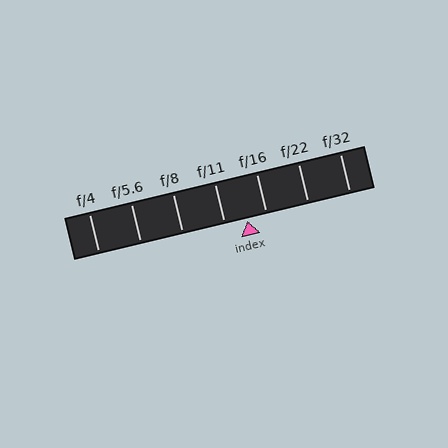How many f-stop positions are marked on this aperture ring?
There are 7 f-stop positions marked.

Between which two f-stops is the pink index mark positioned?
The index mark is between f/11 and f/16.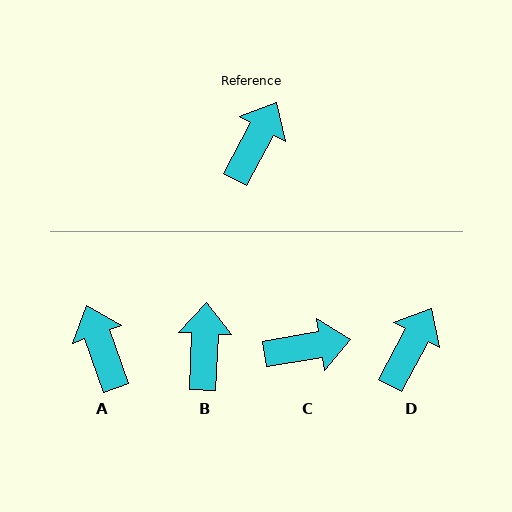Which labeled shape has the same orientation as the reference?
D.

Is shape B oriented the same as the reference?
No, it is off by about 26 degrees.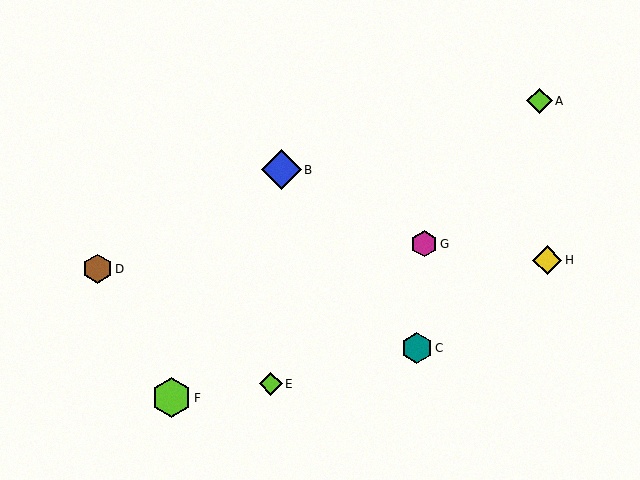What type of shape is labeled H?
Shape H is a yellow diamond.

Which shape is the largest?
The blue diamond (labeled B) is the largest.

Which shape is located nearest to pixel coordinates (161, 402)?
The lime hexagon (labeled F) at (171, 398) is nearest to that location.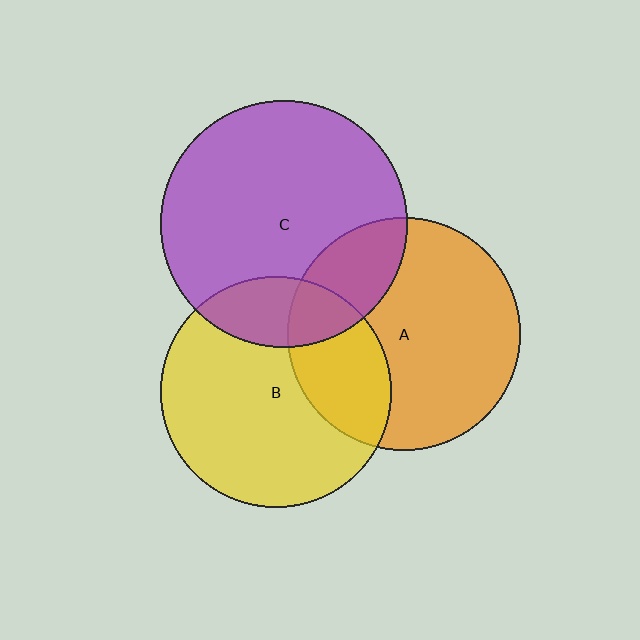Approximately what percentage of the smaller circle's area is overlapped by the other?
Approximately 30%.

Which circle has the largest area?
Circle C (purple).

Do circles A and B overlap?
Yes.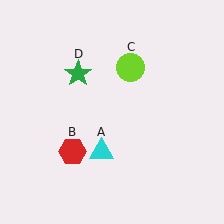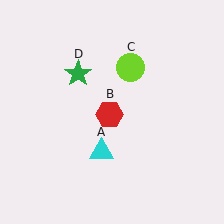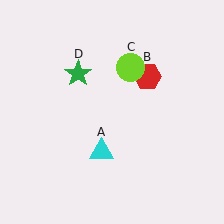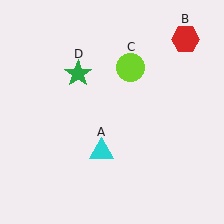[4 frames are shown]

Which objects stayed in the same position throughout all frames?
Cyan triangle (object A) and lime circle (object C) and green star (object D) remained stationary.